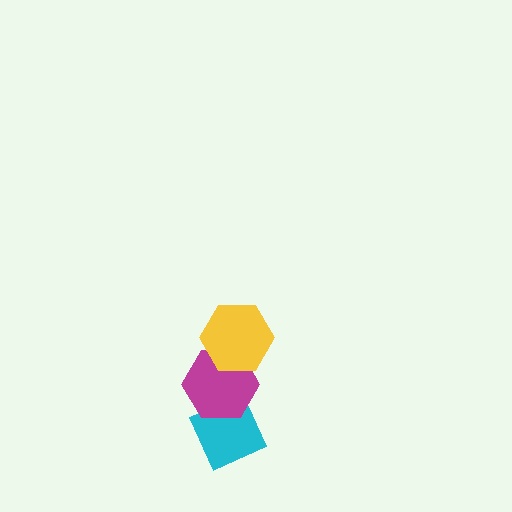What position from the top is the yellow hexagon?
The yellow hexagon is 1st from the top.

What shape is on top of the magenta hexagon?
The yellow hexagon is on top of the magenta hexagon.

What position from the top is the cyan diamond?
The cyan diamond is 3rd from the top.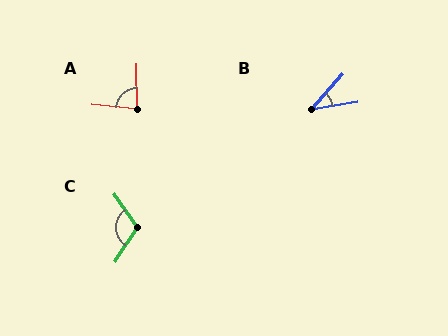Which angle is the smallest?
B, at approximately 39 degrees.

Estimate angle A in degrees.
Approximately 84 degrees.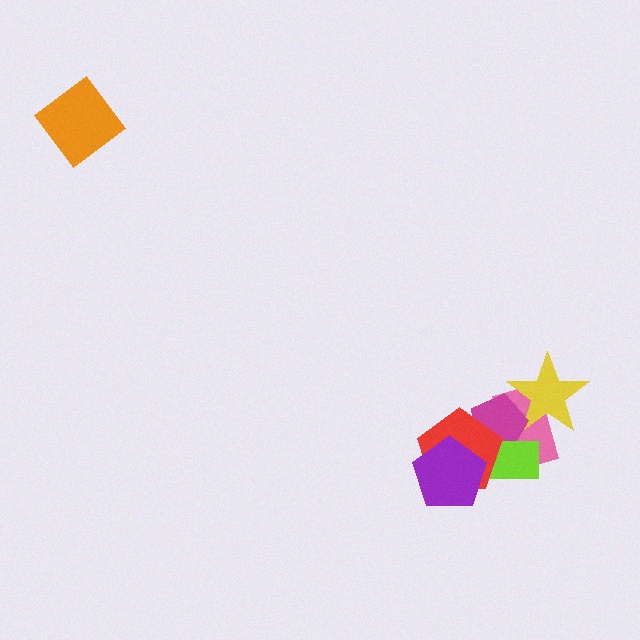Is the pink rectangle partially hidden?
Yes, it is partially covered by another shape.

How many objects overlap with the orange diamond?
0 objects overlap with the orange diamond.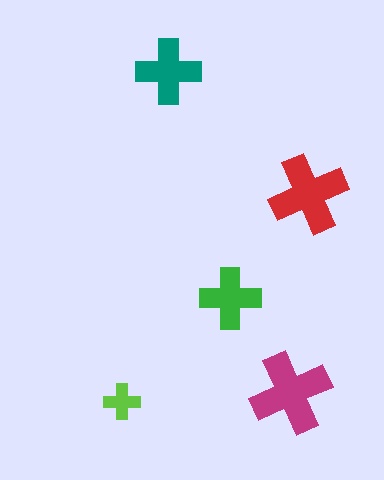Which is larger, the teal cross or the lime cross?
The teal one.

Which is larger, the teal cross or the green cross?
The teal one.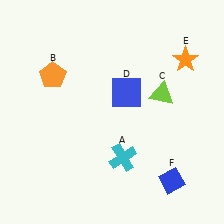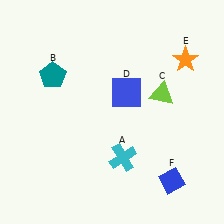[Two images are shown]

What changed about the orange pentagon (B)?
In Image 1, B is orange. In Image 2, it changed to teal.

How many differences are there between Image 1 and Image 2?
There is 1 difference between the two images.